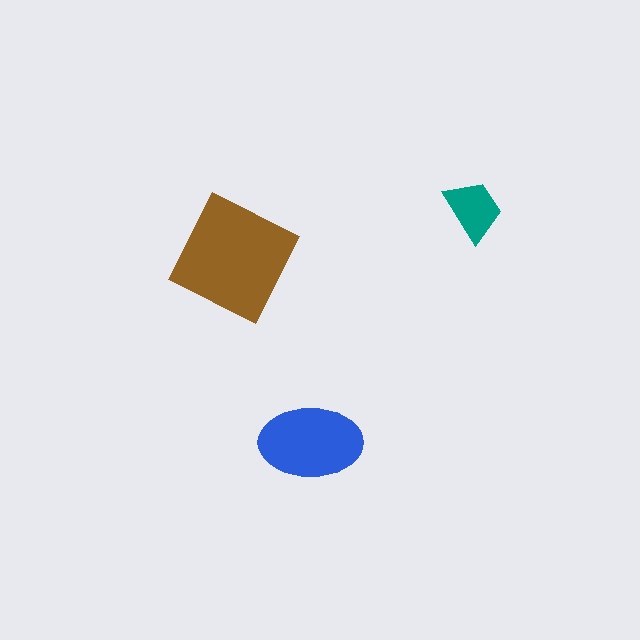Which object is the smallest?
The teal trapezoid.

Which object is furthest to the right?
The teal trapezoid is rightmost.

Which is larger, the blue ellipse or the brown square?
The brown square.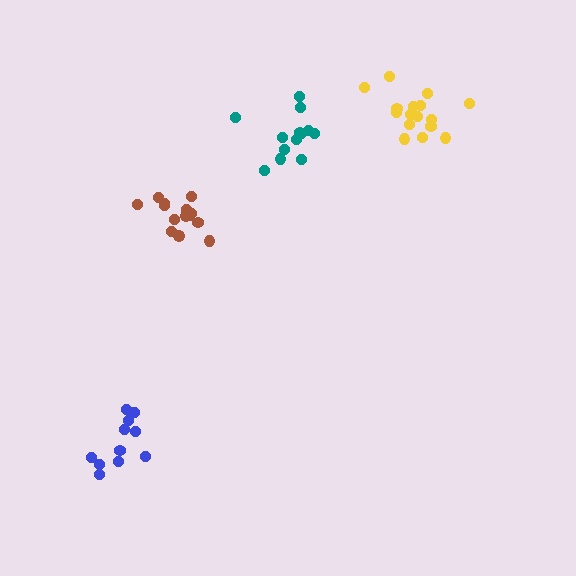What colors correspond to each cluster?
The clusters are colored: brown, yellow, blue, teal.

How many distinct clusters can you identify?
There are 4 distinct clusters.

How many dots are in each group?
Group 1: 14 dots, Group 2: 16 dots, Group 3: 11 dots, Group 4: 13 dots (54 total).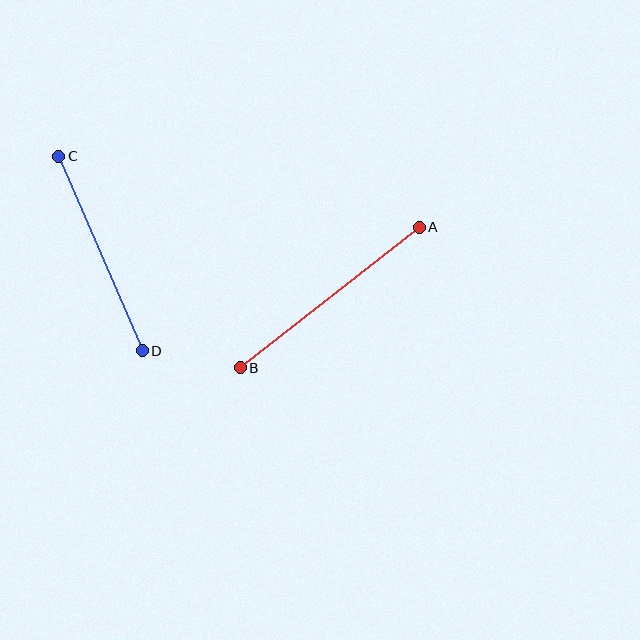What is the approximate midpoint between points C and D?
The midpoint is at approximately (100, 254) pixels.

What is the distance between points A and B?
The distance is approximately 227 pixels.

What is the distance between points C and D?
The distance is approximately 212 pixels.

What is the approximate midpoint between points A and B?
The midpoint is at approximately (330, 298) pixels.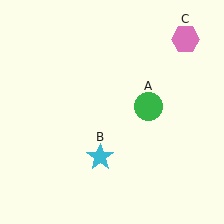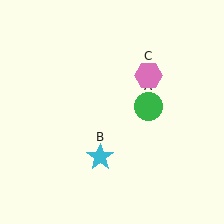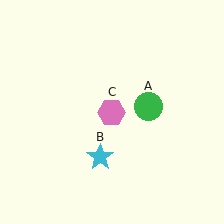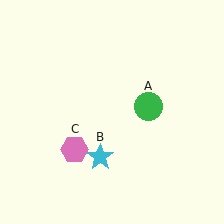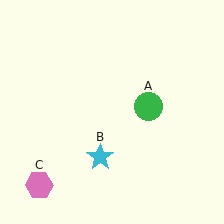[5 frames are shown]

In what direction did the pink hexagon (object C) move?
The pink hexagon (object C) moved down and to the left.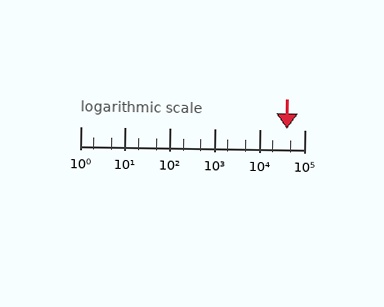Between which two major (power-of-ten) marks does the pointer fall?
The pointer is between 10000 and 100000.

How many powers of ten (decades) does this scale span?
The scale spans 5 decades, from 1 to 100000.